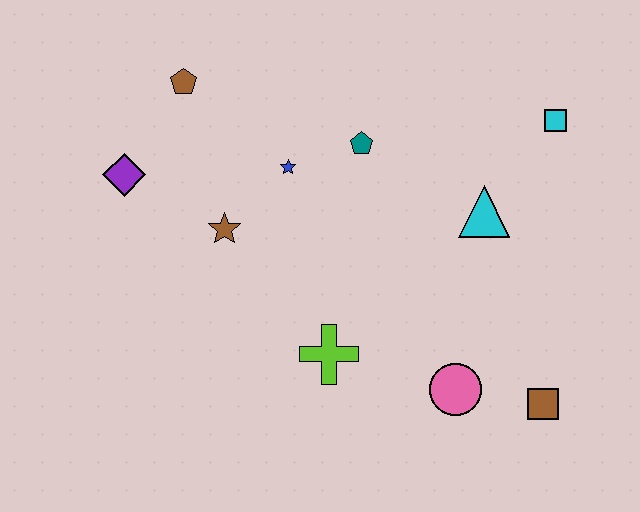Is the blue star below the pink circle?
No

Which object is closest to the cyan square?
The cyan triangle is closest to the cyan square.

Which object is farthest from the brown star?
The brown square is farthest from the brown star.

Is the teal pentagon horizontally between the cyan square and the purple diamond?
Yes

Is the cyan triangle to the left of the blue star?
No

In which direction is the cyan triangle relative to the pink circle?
The cyan triangle is above the pink circle.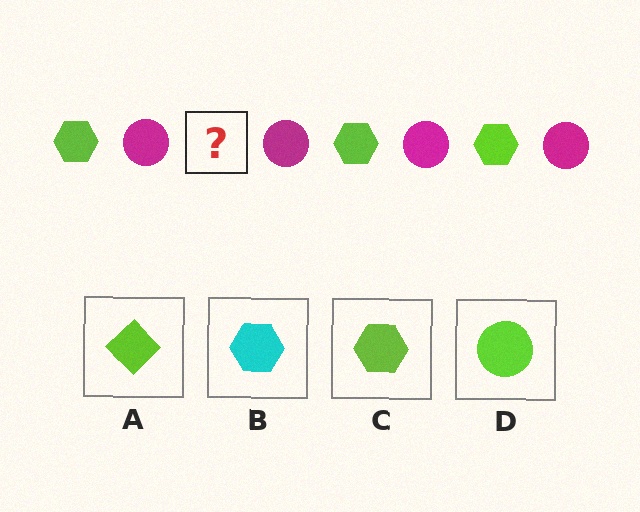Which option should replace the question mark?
Option C.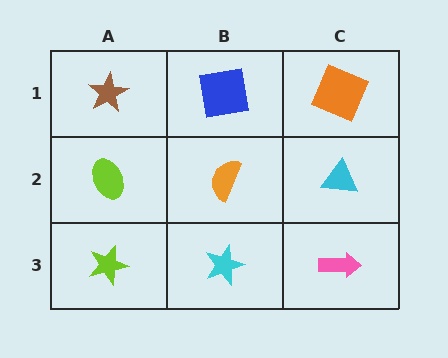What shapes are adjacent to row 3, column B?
An orange semicircle (row 2, column B), a lime star (row 3, column A), a pink arrow (row 3, column C).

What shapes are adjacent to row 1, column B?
An orange semicircle (row 2, column B), a brown star (row 1, column A), an orange square (row 1, column C).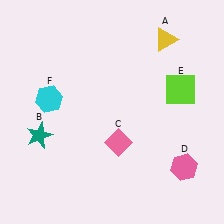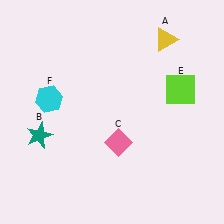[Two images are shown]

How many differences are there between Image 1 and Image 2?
There is 1 difference between the two images.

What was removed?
The pink hexagon (D) was removed in Image 2.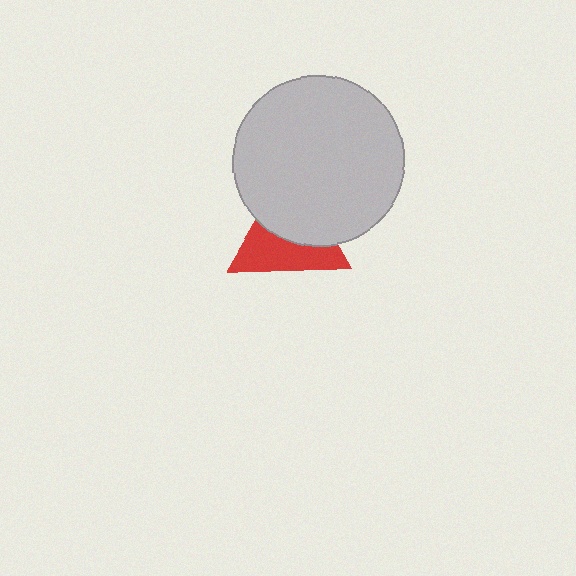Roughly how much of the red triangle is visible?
About half of it is visible (roughly 50%).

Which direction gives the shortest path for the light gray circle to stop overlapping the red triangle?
Moving up gives the shortest separation.